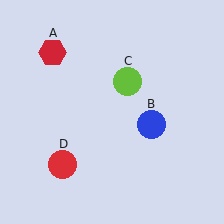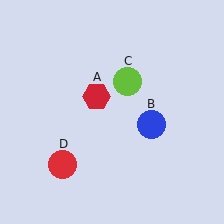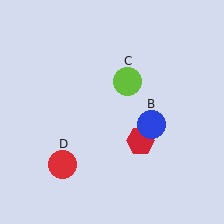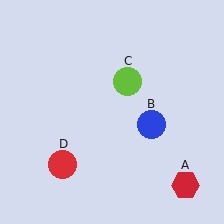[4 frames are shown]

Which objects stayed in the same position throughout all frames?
Blue circle (object B) and lime circle (object C) and red circle (object D) remained stationary.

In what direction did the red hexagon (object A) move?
The red hexagon (object A) moved down and to the right.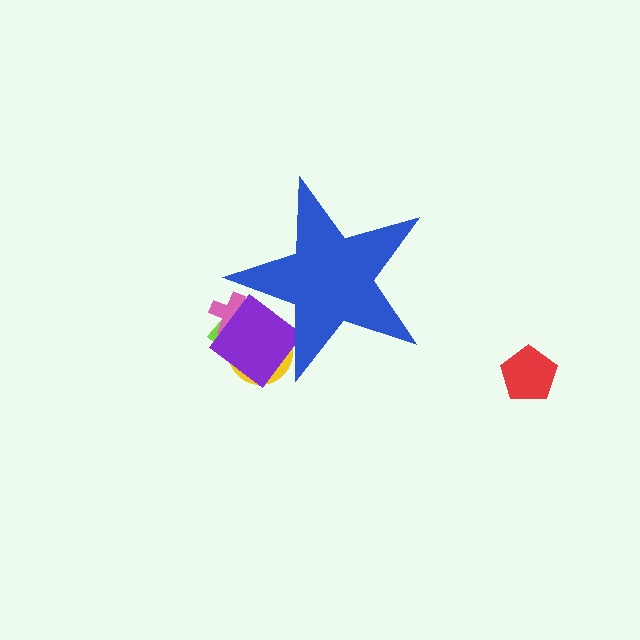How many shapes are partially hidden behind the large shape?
4 shapes are partially hidden.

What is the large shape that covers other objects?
A blue star.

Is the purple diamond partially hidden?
Yes, the purple diamond is partially hidden behind the blue star.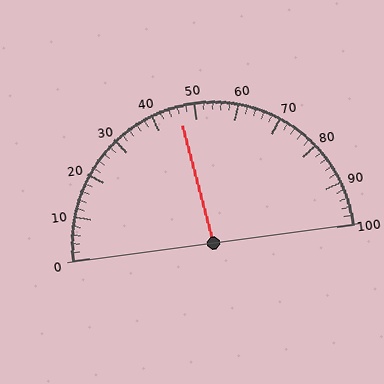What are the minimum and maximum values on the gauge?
The gauge ranges from 0 to 100.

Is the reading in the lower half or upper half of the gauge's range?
The reading is in the lower half of the range (0 to 100).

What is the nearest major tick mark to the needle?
The nearest major tick mark is 50.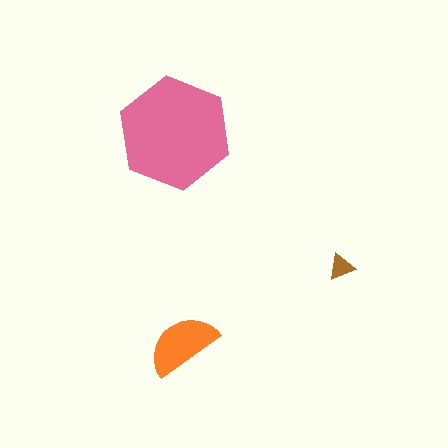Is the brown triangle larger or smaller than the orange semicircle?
Smaller.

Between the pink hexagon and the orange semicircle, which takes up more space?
The pink hexagon.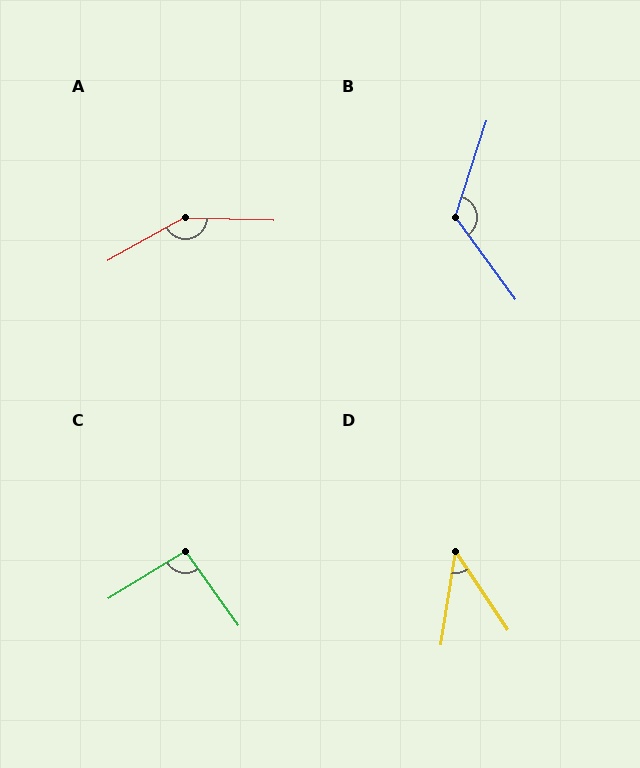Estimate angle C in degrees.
Approximately 94 degrees.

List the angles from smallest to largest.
D (42°), C (94°), B (126°), A (149°).